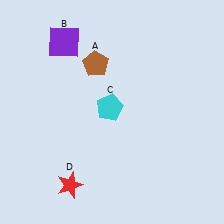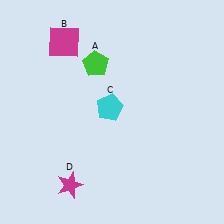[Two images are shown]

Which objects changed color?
A changed from brown to green. B changed from purple to magenta. D changed from red to magenta.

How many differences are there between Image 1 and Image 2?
There are 3 differences between the two images.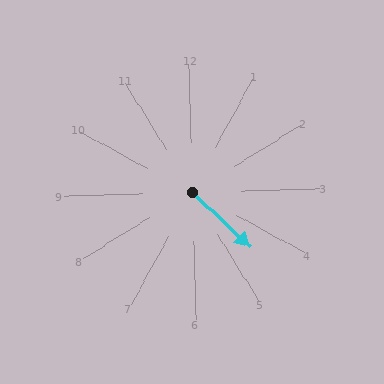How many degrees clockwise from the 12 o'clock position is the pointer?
Approximately 135 degrees.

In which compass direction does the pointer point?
Southeast.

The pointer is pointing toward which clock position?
Roughly 4 o'clock.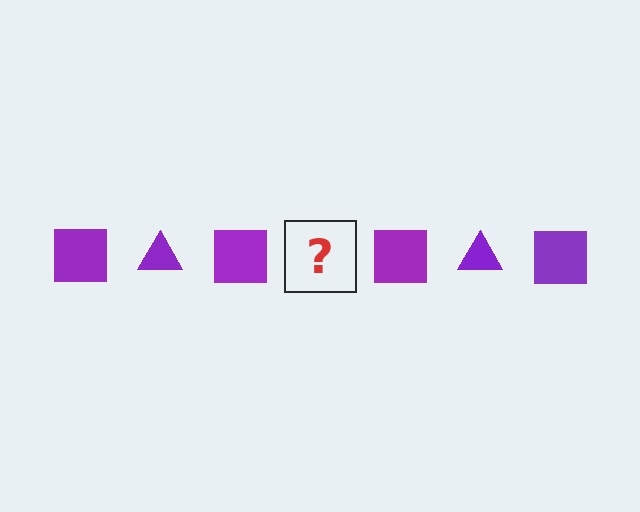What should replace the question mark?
The question mark should be replaced with a purple triangle.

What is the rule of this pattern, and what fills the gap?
The rule is that the pattern cycles through square, triangle shapes in purple. The gap should be filled with a purple triangle.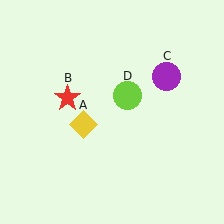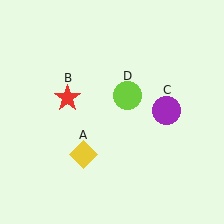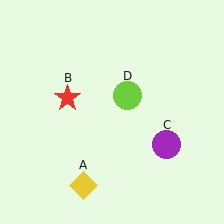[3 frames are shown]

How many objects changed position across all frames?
2 objects changed position: yellow diamond (object A), purple circle (object C).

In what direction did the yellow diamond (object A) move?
The yellow diamond (object A) moved down.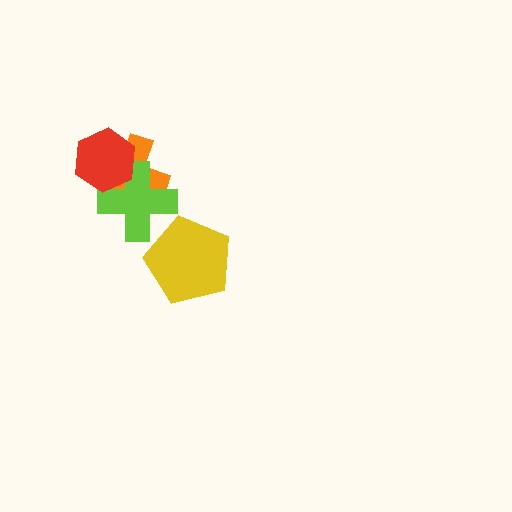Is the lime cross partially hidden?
Yes, it is partially covered by another shape.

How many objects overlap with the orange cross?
2 objects overlap with the orange cross.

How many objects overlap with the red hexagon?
2 objects overlap with the red hexagon.